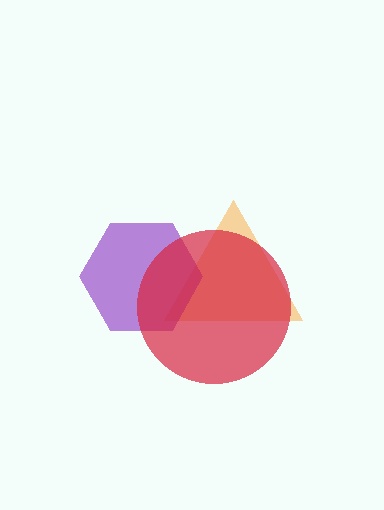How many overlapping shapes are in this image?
There are 3 overlapping shapes in the image.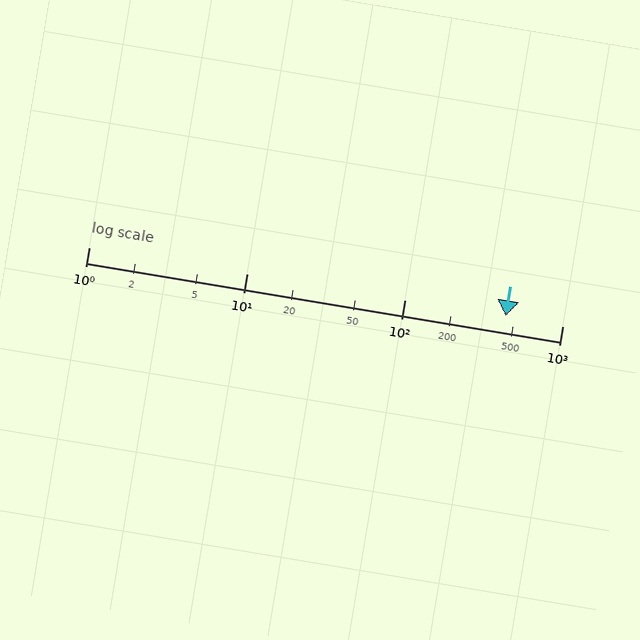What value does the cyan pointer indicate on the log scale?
The pointer indicates approximately 440.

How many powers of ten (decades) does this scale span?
The scale spans 3 decades, from 1 to 1000.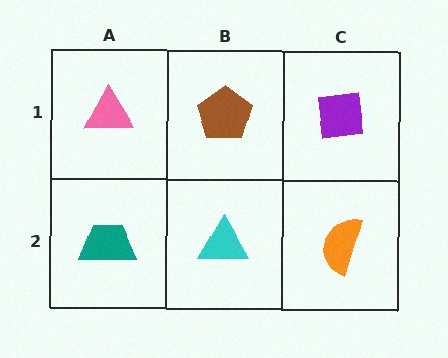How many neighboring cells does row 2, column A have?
2.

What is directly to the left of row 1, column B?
A pink triangle.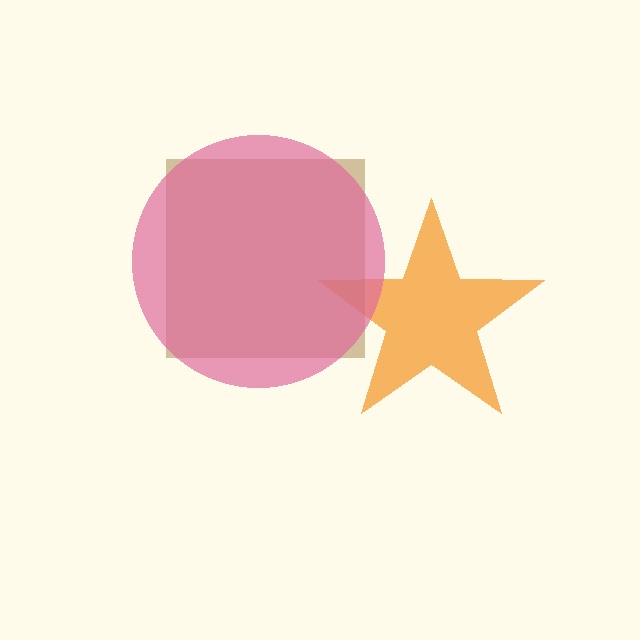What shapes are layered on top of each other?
The layered shapes are: an orange star, a brown square, a pink circle.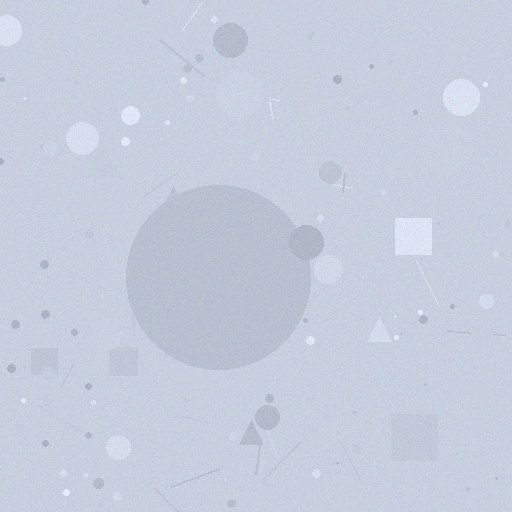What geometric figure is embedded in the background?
A circle is embedded in the background.